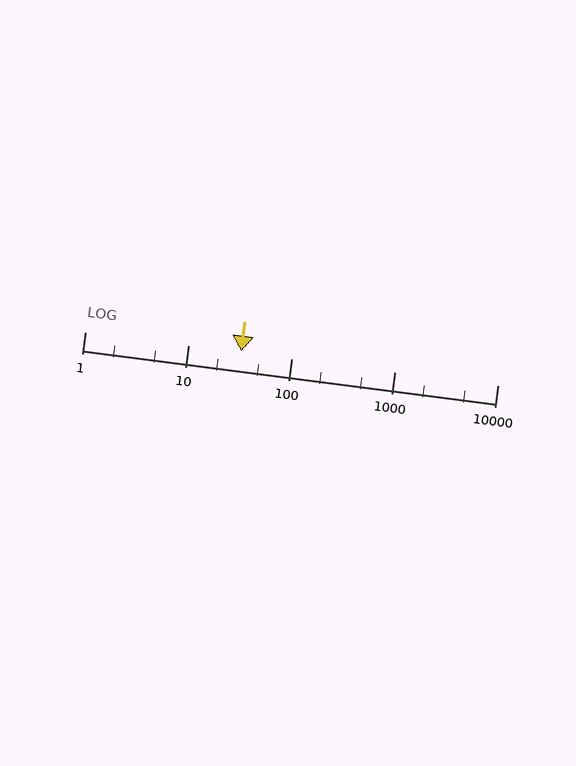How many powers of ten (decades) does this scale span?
The scale spans 4 decades, from 1 to 10000.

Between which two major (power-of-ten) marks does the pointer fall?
The pointer is between 10 and 100.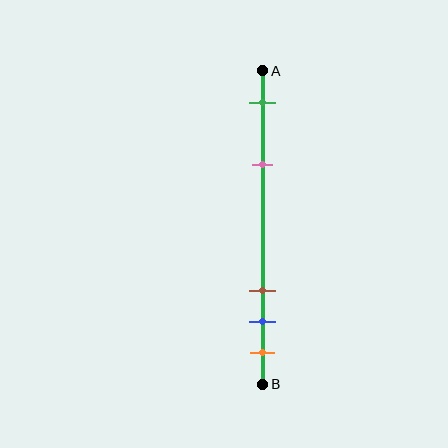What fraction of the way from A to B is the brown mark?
The brown mark is approximately 70% (0.7) of the way from A to B.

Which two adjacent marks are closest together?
The blue and orange marks are the closest adjacent pair.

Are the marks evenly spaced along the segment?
No, the marks are not evenly spaced.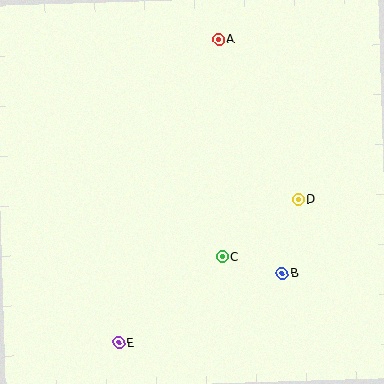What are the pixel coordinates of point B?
Point B is at (282, 273).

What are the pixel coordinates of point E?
Point E is at (119, 343).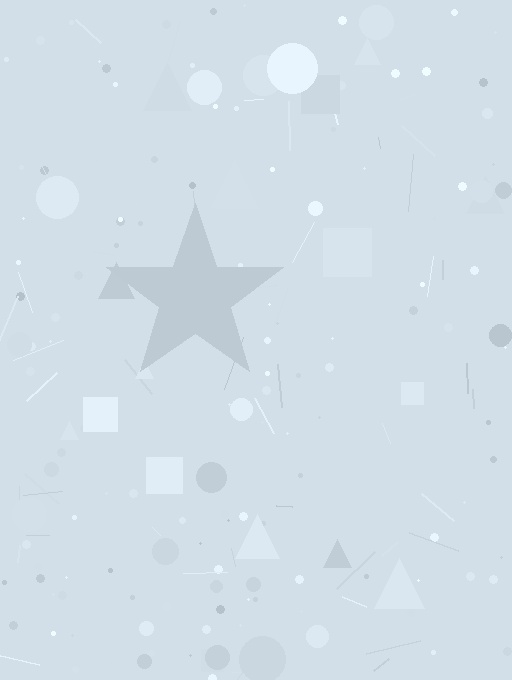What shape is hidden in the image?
A star is hidden in the image.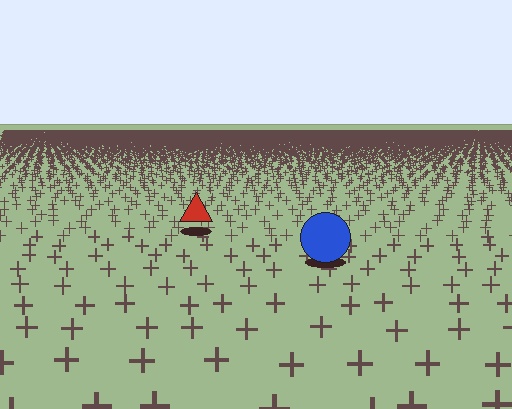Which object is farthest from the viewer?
The red triangle is farthest from the viewer. It appears smaller and the ground texture around it is denser.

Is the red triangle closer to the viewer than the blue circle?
No. The blue circle is closer — you can tell from the texture gradient: the ground texture is coarser near it.